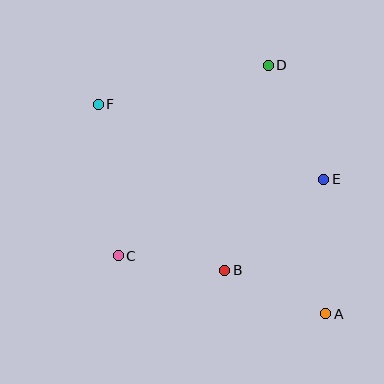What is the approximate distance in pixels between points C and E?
The distance between C and E is approximately 219 pixels.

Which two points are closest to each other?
Points B and C are closest to each other.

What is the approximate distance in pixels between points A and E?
The distance between A and E is approximately 134 pixels.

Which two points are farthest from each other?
Points A and F are farthest from each other.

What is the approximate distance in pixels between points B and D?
The distance between B and D is approximately 210 pixels.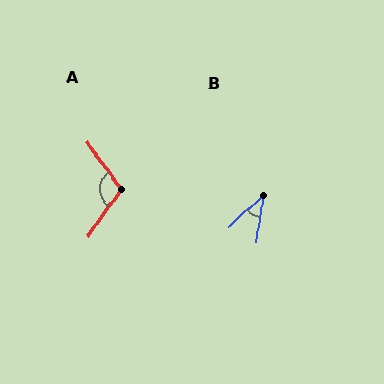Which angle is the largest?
A, at approximately 108 degrees.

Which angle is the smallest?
B, at approximately 39 degrees.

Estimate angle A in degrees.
Approximately 108 degrees.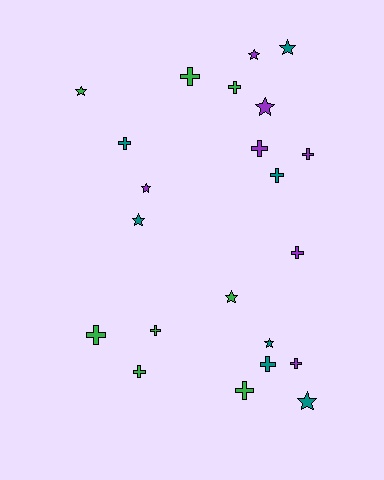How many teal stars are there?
There are 4 teal stars.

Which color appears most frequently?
Green, with 8 objects.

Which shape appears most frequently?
Cross, with 13 objects.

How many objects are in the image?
There are 22 objects.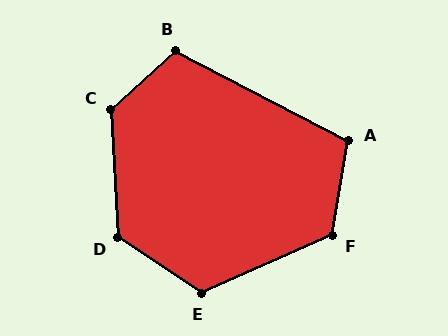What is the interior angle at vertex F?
Approximately 124 degrees (obtuse).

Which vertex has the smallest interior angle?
A, at approximately 108 degrees.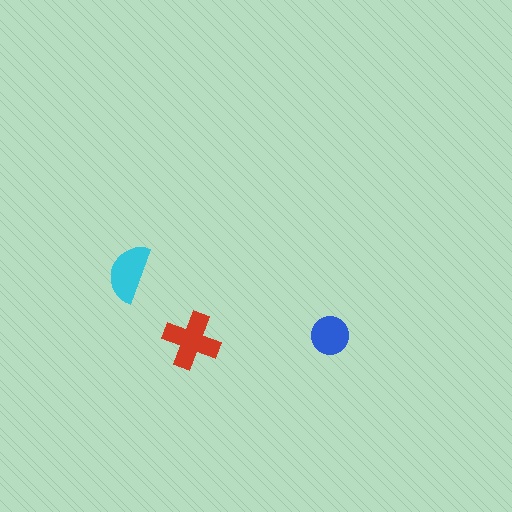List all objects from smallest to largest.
The blue circle, the cyan semicircle, the red cross.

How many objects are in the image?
There are 3 objects in the image.